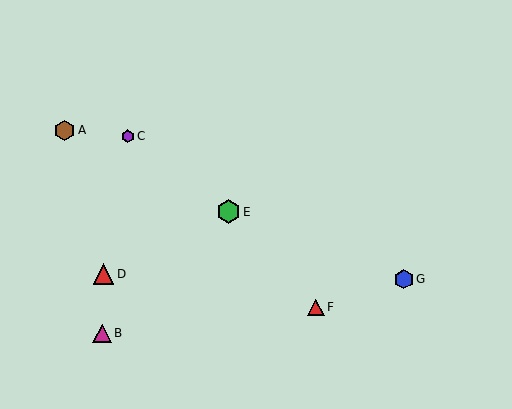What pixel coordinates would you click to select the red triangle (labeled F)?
Click at (316, 307) to select the red triangle F.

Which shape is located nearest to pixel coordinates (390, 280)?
The blue hexagon (labeled G) at (404, 279) is nearest to that location.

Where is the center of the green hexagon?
The center of the green hexagon is at (228, 212).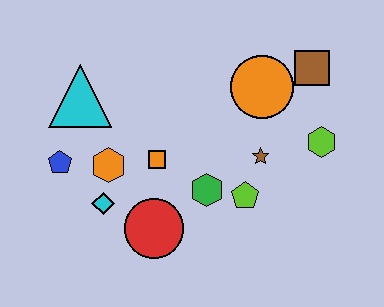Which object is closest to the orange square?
The orange hexagon is closest to the orange square.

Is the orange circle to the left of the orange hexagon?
No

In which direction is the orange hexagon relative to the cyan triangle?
The orange hexagon is below the cyan triangle.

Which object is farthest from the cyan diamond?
The brown square is farthest from the cyan diamond.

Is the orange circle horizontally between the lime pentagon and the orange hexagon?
No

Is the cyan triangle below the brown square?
Yes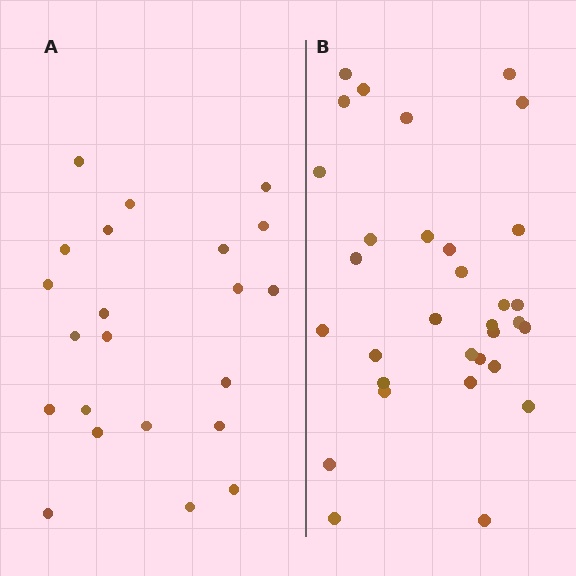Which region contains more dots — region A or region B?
Region B (the right region) has more dots.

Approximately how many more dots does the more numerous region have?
Region B has roughly 10 or so more dots than region A.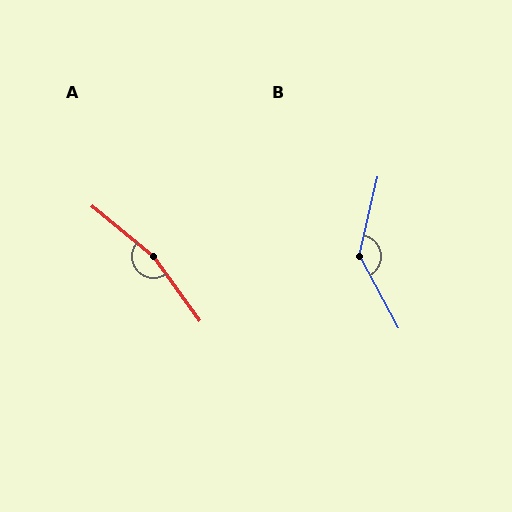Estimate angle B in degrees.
Approximately 139 degrees.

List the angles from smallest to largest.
B (139°), A (165°).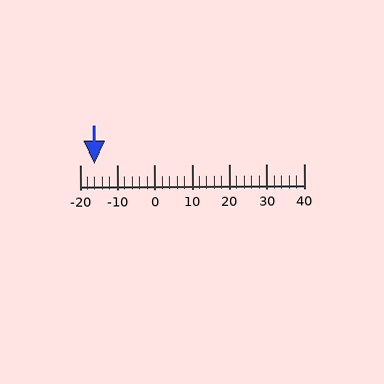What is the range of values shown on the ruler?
The ruler shows values from -20 to 40.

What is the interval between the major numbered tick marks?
The major tick marks are spaced 10 units apart.